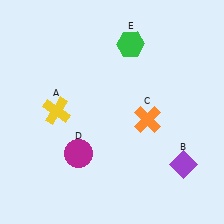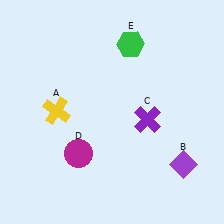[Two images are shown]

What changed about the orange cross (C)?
In Image 1, C is orange. In Image 2, it changed to purple.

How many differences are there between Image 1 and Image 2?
There is 1 difference between the two images.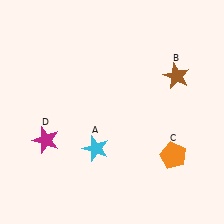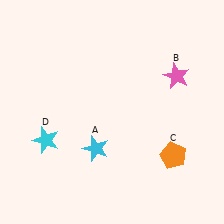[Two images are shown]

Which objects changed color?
B changed from brown to pink. D changed from magenta to cyan.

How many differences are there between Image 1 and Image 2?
There are 2 differences between the two images.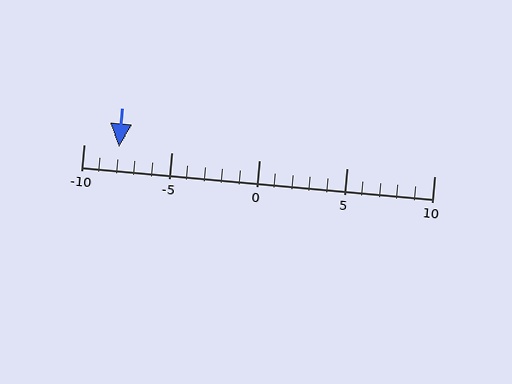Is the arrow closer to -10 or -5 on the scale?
The arrow is closer to -10.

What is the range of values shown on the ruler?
The ruler shows values from -10 to 10.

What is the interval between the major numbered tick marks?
The major tick marks are spaced 5 units apart.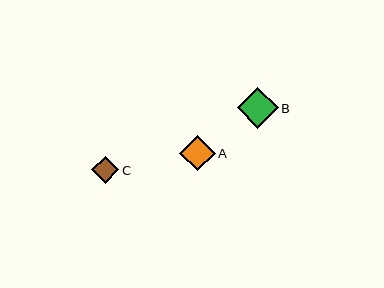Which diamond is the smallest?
Diamond C is the smallest with a size of approximately 27 pixels.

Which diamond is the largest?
Diamond B is the largest with a size of approximately 41 pixels.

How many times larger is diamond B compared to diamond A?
Diamond B is approximately 1.2 times the size of diamond A.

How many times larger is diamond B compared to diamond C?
Diamond B is approximately 1.5 times the size of diamond C.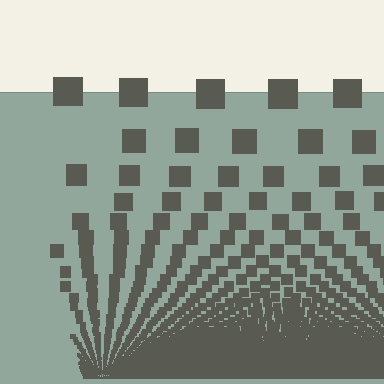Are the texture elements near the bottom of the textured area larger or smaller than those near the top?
Smaller. The gradient is inverted — elements near the bottom are smaller and denser.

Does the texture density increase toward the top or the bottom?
Density increases toward the bottom.